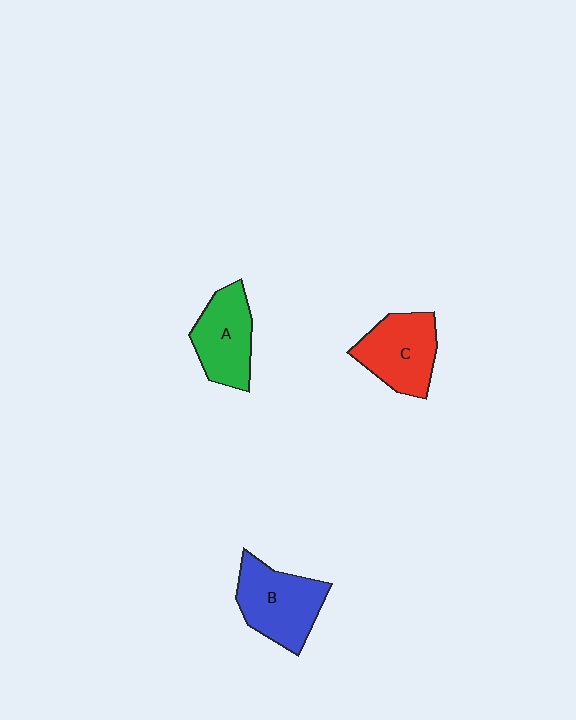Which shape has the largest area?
Shape B (blue).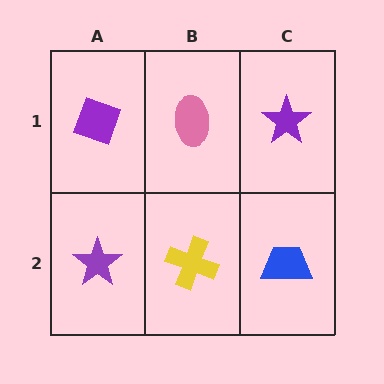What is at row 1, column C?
A purple star.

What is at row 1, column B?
A pink ellipse.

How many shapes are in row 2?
3 shapes.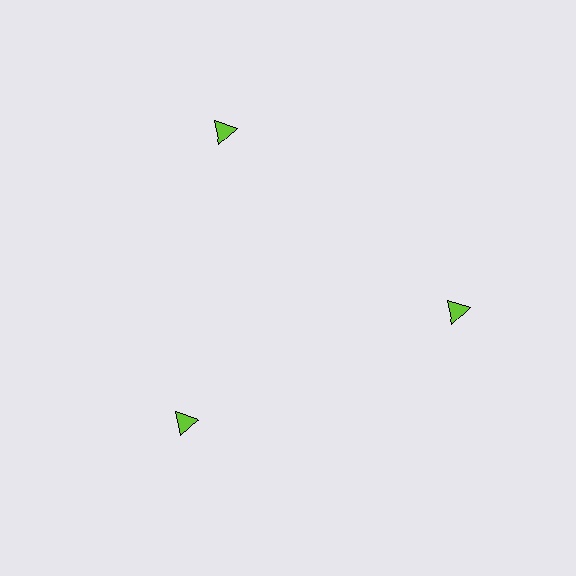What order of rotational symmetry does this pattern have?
This pattern has 3-fold rotational symmetry.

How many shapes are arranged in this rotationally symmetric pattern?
There are 3 shapes, arranged in 3 groups of 1.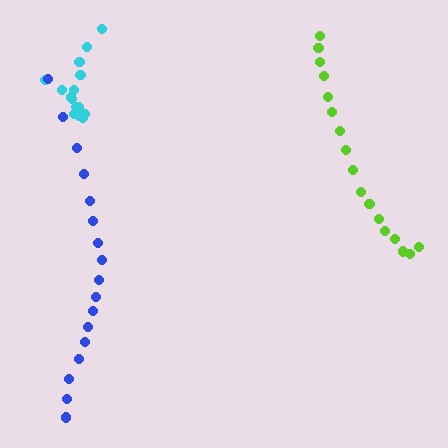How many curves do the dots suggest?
There are 3 distinct paths.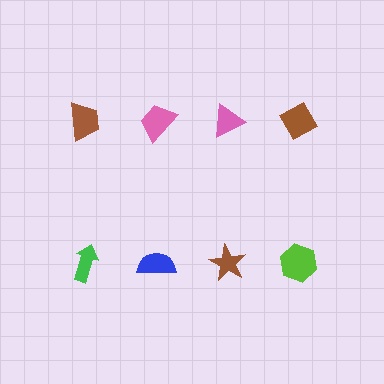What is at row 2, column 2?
A blue semicircle.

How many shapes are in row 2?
4 shapes.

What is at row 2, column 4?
A lime hexagon.